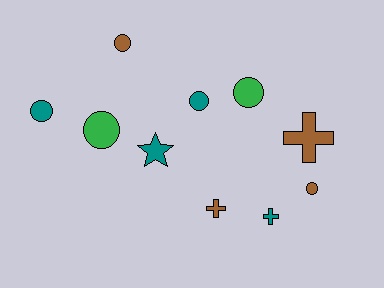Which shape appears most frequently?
Circle, with 6 objects.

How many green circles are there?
There are 2 green circles.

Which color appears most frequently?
Teal, with 4 objects.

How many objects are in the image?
There are 10 objects.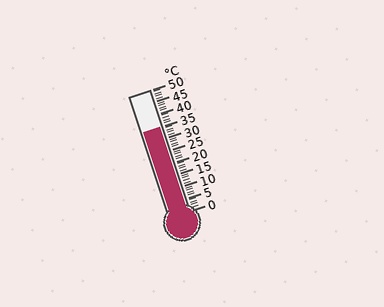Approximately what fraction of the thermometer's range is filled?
The thermometer is filled to approximately 70% of its range.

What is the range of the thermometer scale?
The thermometer scale ranges from 0°C to 50°C.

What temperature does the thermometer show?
The thermometer shows approximately 35°C.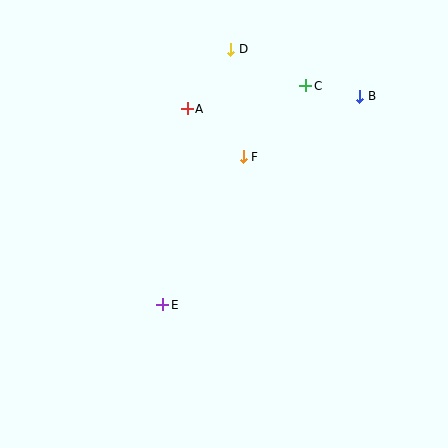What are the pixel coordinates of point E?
Point E is at (163, 305).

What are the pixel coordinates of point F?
Point F is at (243, 157).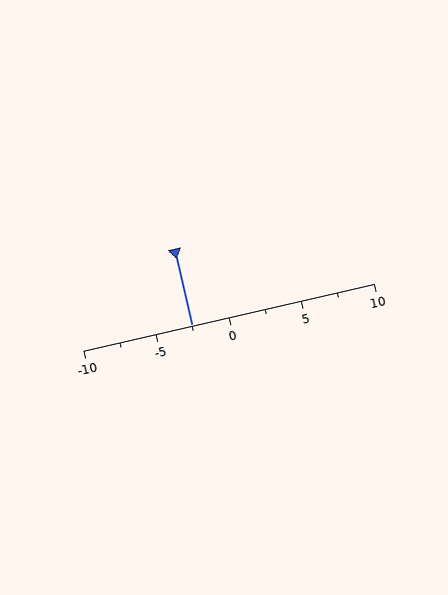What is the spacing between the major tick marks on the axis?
The major ticks are spaced 5 apart.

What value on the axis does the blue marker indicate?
The marker indicates approximately -2.5.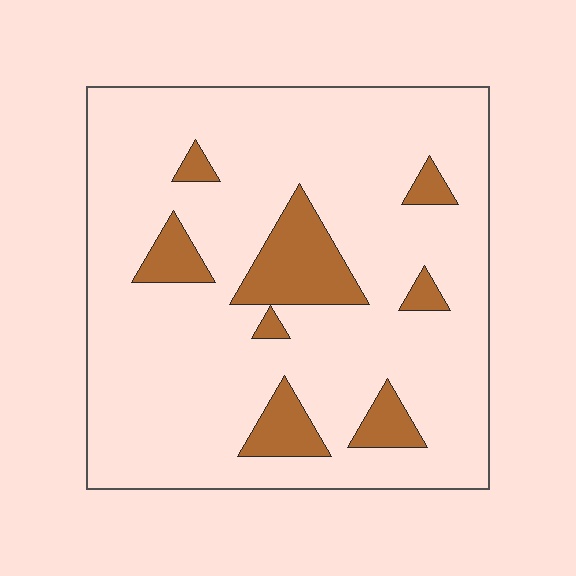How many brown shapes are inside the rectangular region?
8.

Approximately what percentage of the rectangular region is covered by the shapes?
Approximately 15%.